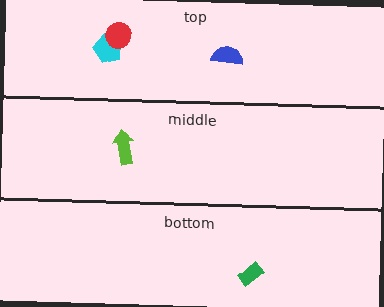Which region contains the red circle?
The top region.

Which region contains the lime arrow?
The middle region.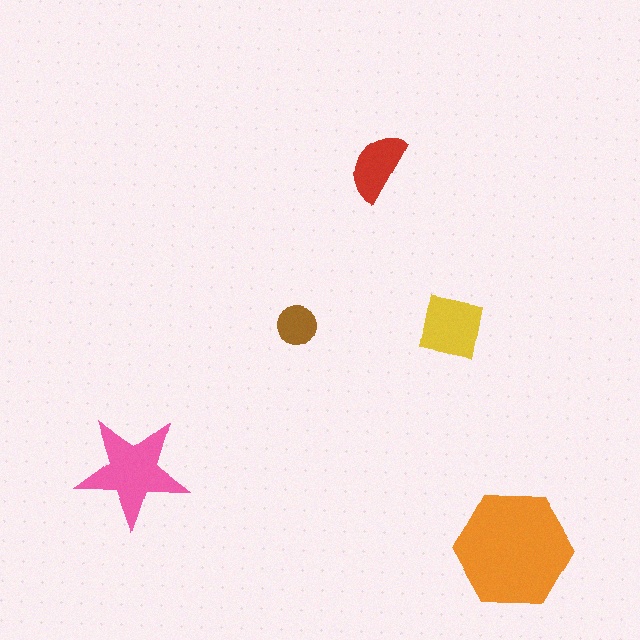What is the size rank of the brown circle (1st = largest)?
5th.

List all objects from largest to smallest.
The orange hexagon, the pink star, the yellow square, the red semicircle, the brown circle.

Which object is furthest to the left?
The pink star is leftmost.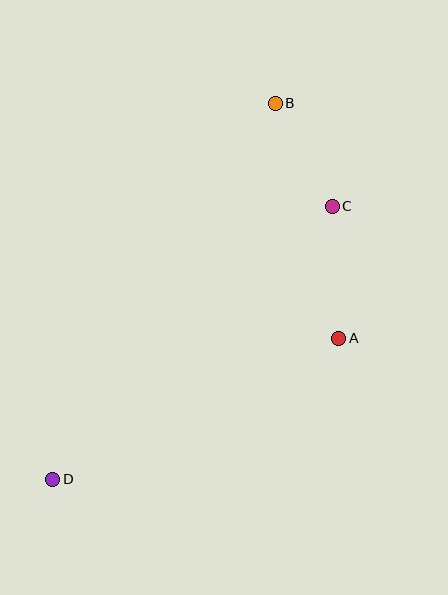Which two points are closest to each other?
Points B and C are closest to each other.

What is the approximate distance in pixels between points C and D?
The distance between C and D is approximately 391 pixels.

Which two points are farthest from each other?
Points B and D are farthest from each other.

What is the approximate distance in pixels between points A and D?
The distance between A and D is approximately 319 pixels.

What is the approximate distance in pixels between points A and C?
The distance between A and C is approximately 132 pixels.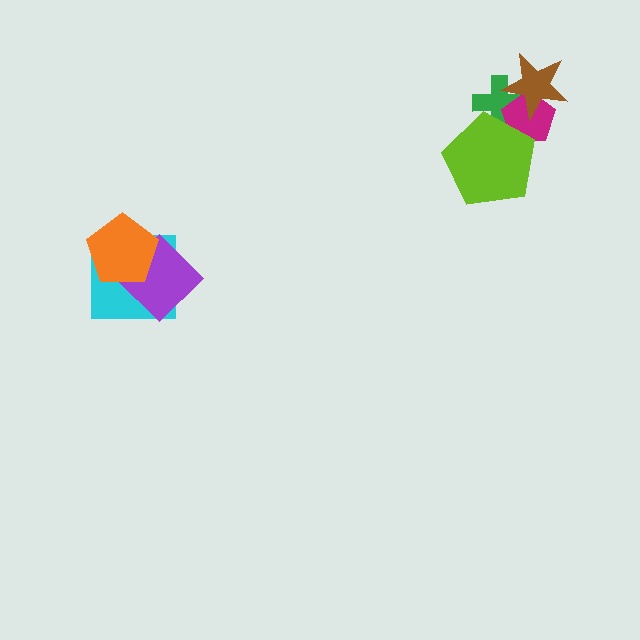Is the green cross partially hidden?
Yes, it is partially covered by another shape.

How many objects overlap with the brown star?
2 objects overlap with the brown star.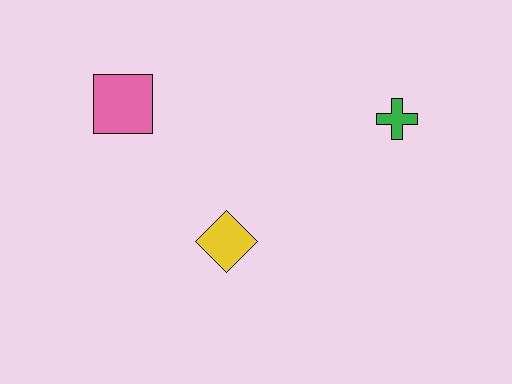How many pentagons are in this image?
There are no pentagons.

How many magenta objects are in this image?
There are no magenta objects.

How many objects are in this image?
There are 3 objects.